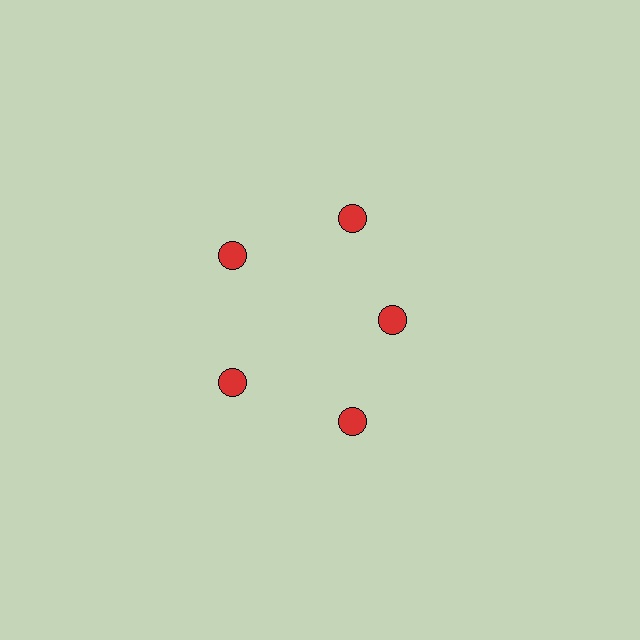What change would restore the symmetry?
The symmetry would be restored by moving it outward, back onto the ring so that all 5 circles sit at equal angles and equal distance from the center.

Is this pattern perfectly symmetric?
No. The 5 red circles are arranged in a ring, but one element near the 3 o'clock position is pulled inward toward the center, breaking the 5-fold rotational symmetry.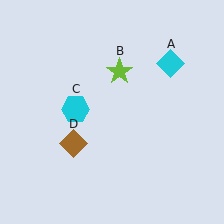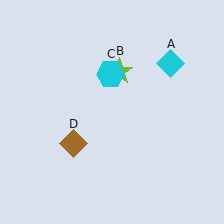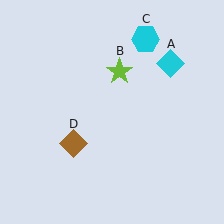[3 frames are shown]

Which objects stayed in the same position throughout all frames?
Cyan diamond (object A) and lime star (object B) and brown diamond (object D) remained stationary.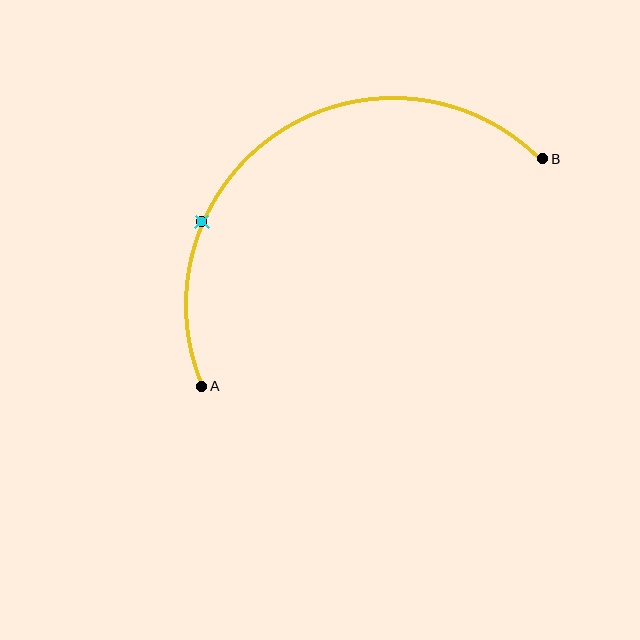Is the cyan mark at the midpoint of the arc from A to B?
No. The cyan mark lies on the arc but is closer to endpoint A. The arc midpoint would be at the point on the curve equidistant along the arc from both A and B.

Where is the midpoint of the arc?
The arc midpoint is the point on the curve farthest from the straight line joining A and B. It sits above and to the left of that line.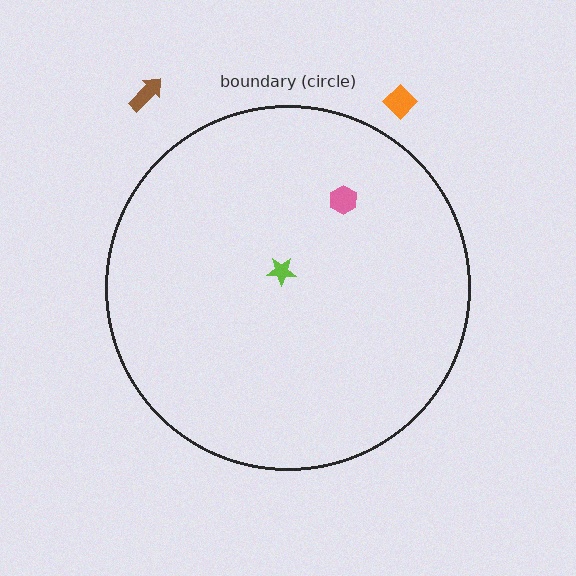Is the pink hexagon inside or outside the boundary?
Inside.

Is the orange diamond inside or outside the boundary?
Outside.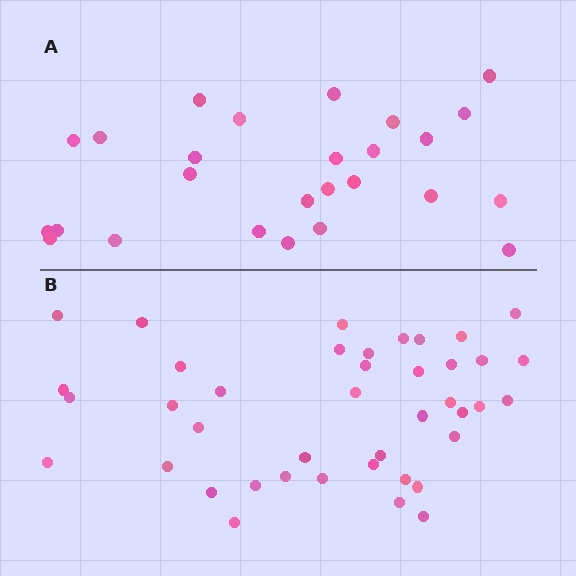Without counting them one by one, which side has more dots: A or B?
Region B (the bottom region) has more dots.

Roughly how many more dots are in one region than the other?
Region B has approximately 15 more dots than region A.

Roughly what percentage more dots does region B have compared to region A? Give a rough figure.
About 60% more.